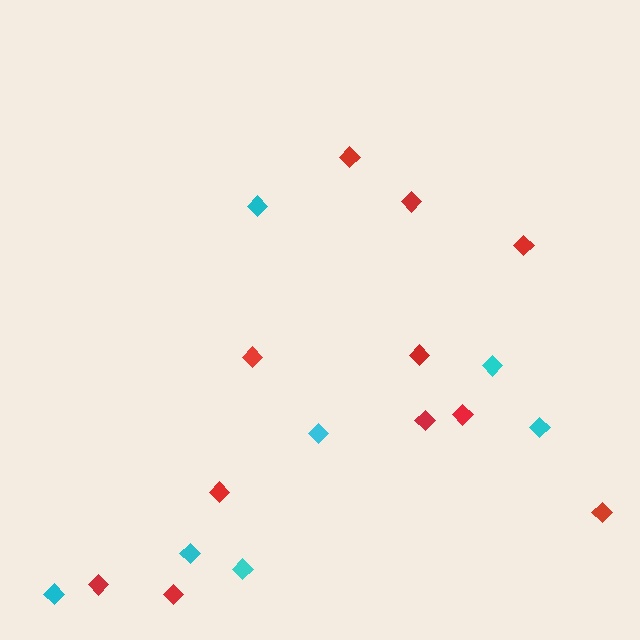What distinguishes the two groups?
There are 2 groups: one group of cyan diamonds (7) and one group of red diamonds (11).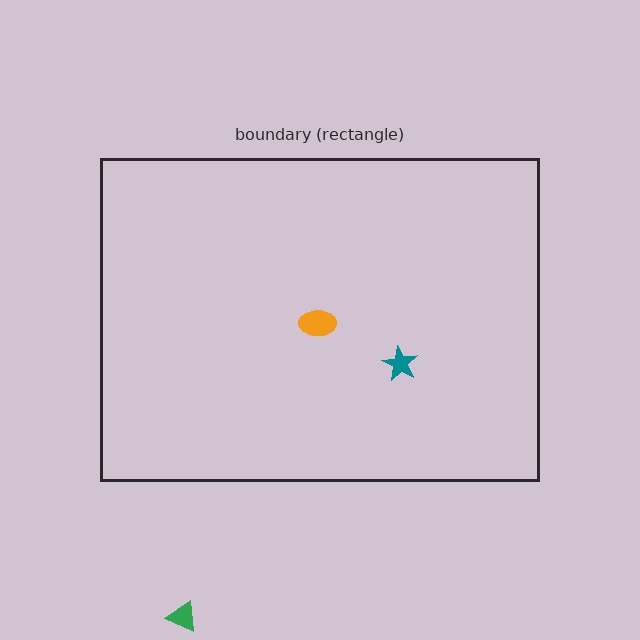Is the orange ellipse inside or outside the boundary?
Inside.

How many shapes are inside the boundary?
2 inside, 1 outside.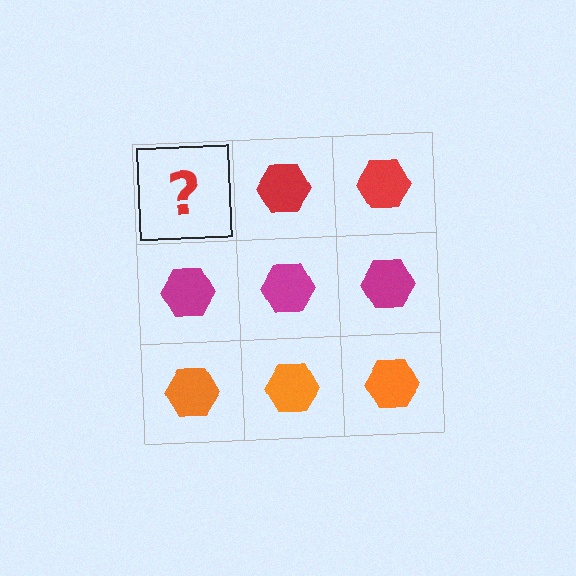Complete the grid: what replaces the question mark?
The question mark should be replaced with a red hexagon.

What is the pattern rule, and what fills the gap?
The rule is that each row has a consistent color. The gap should be filled with a red hexagon.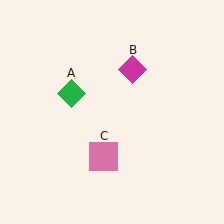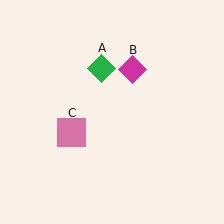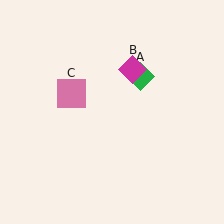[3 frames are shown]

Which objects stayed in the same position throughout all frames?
Magenta diamond (object B) remained stationary.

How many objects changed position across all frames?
2 objects changed position: green diamond (object A), pink square (object C).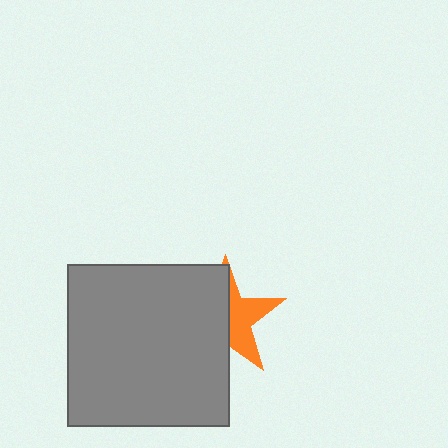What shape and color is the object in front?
The object in front is a gray square.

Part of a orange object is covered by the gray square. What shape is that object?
It is a star.